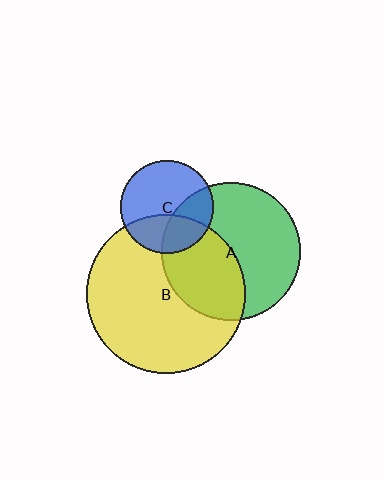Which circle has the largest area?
Circle B (yellow).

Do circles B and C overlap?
Yes.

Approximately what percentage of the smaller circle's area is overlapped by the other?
Approximately 35%.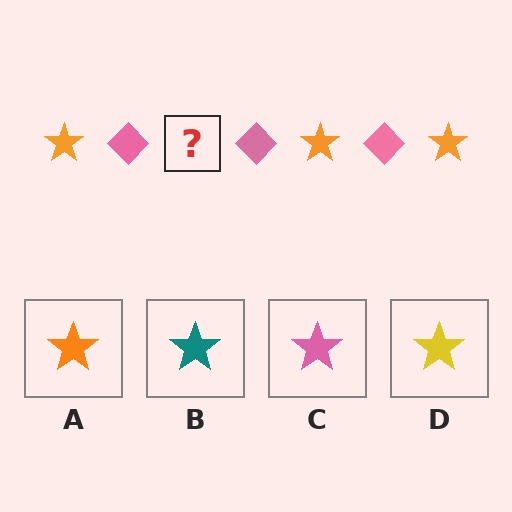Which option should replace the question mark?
Option A.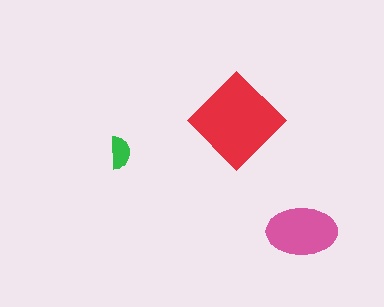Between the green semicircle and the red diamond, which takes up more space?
The red diamond.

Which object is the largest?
The red diamond.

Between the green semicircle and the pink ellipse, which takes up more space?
The pink ellipse.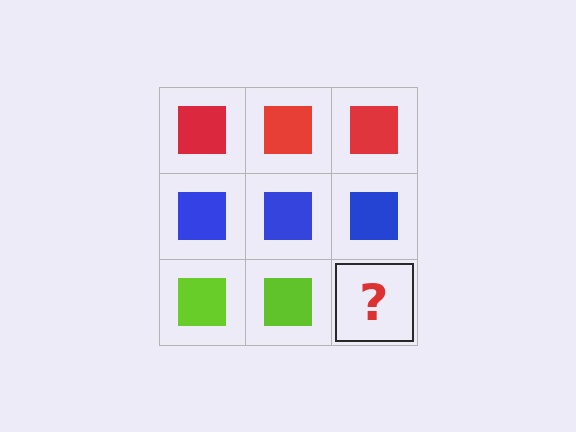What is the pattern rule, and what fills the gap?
The rule is that each row has a consistent color. The gap should be filled with a lime square.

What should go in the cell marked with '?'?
The missing cell should contain a lime square.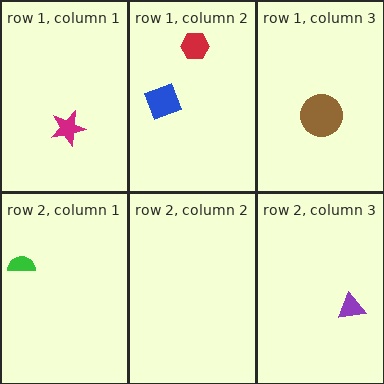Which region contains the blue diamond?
The row 1, column 2 region.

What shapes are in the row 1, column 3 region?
The brown circle.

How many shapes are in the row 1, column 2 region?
2.